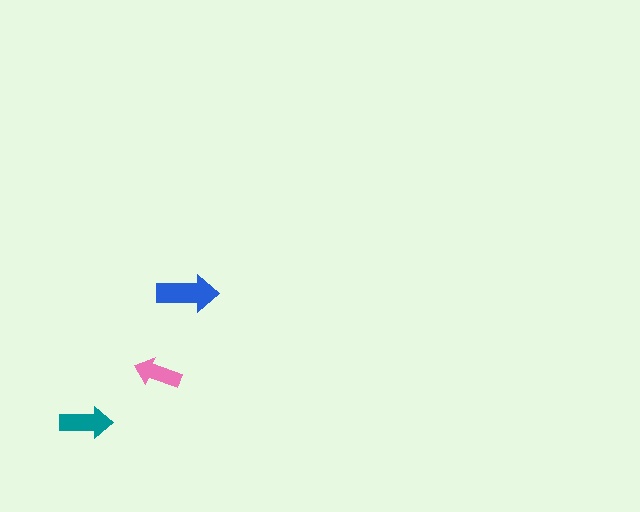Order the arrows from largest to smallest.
the blue one, the teal one, the pink one.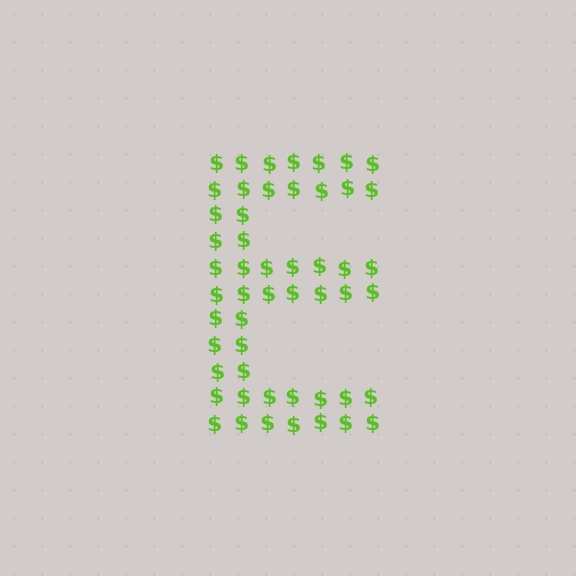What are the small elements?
The small elements are dollar signs.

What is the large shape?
The large shape is the letter E.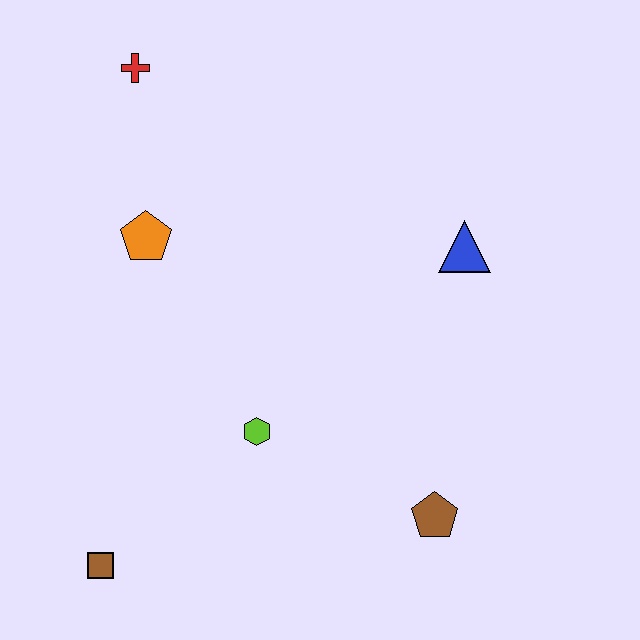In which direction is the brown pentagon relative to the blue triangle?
The brown pentagon is below the blue triangle.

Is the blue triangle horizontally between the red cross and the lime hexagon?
No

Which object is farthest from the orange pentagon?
The brown pentagon is farthest from the orange pentagon.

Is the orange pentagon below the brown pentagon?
No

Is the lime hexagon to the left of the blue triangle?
Yes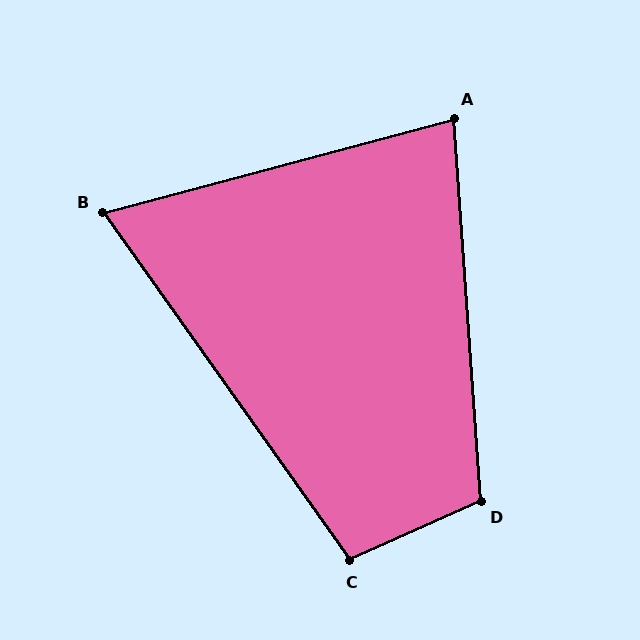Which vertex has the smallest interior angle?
B, at approximately 70 degrees.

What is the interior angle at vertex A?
Approximately 79 degrees (acute).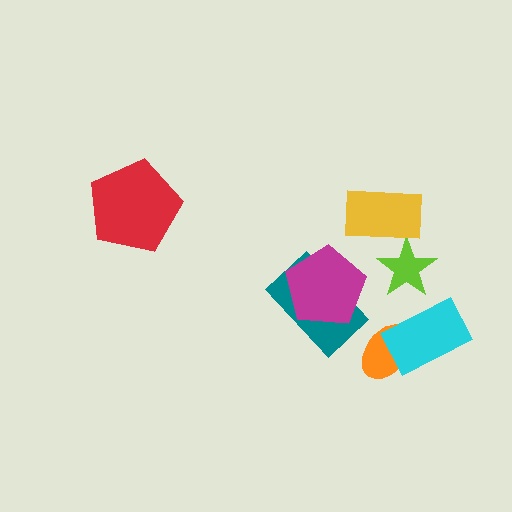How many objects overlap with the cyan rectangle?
1 object overlaps with the cyan rectangle.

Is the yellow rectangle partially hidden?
No, no other shape covers it.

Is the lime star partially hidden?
Yes, it is partially covered by another shape.